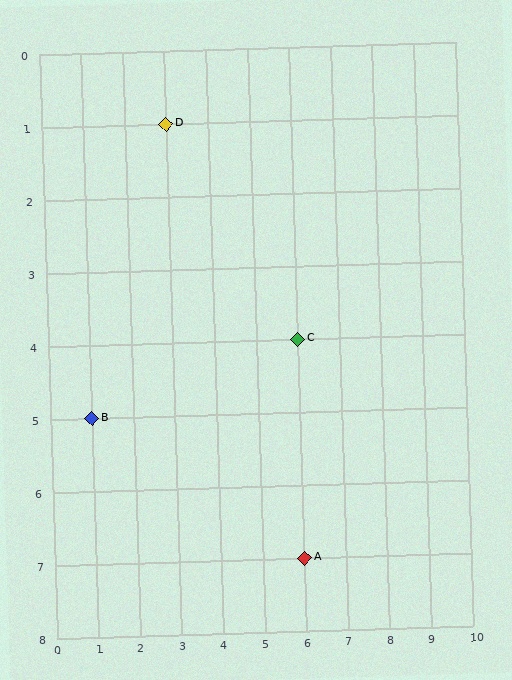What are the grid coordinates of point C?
Point C is at grid coordinates (6, 4).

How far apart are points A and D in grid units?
Points A and D are 3 columns and 6 rows apart (about 6.7 grid units diagonally).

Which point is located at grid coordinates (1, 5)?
Point B is at (1, 5).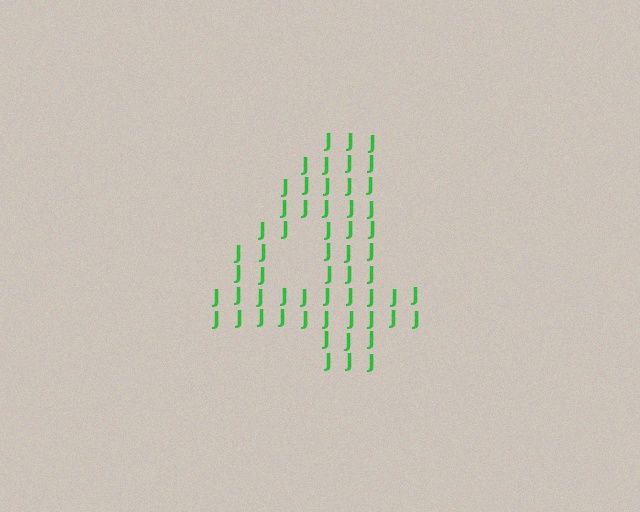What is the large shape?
The large shape is the digit 4.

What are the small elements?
The small elements are letter J's.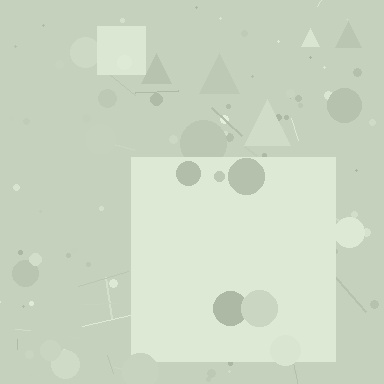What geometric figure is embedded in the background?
A square is embedded in the background.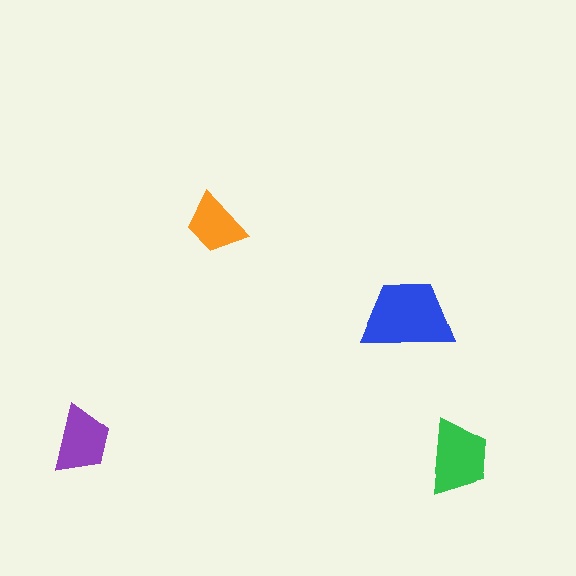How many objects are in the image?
There are 4 objects in the image.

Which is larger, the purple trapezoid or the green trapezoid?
The green one.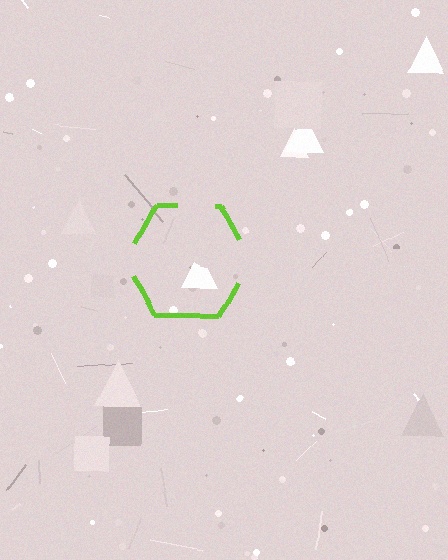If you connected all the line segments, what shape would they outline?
They would outline a hexagon.